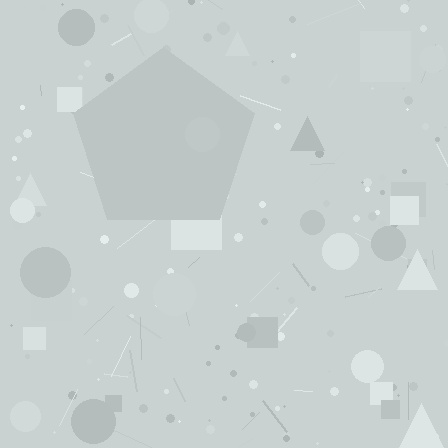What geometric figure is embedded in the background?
A pentagon is embedded in the background.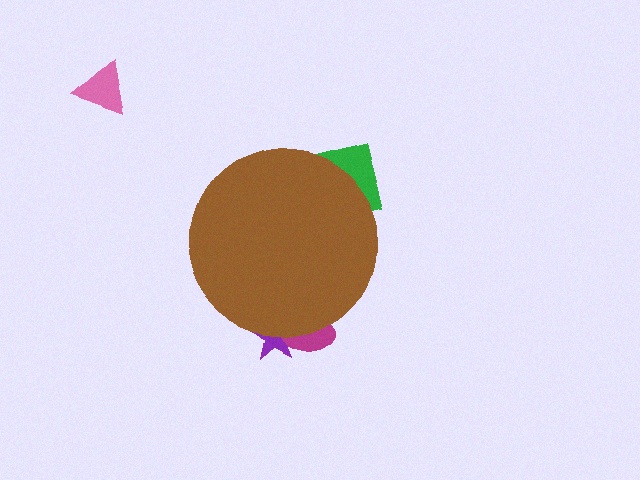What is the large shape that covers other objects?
A brown circle.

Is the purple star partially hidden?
Yes, the purple star is partially hidden behind the brown circle.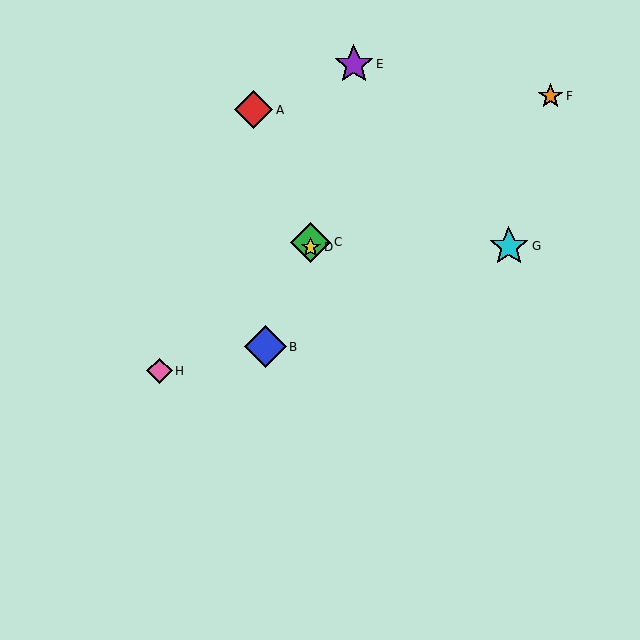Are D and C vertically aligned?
Yes, both are at x≈311.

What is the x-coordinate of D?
Object D is at x≈311.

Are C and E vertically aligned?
No, C is at x≈311 and E is at x≈354.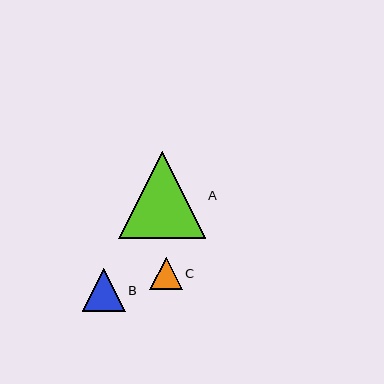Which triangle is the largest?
Triangle A is the largest with a size of approximately 86 pixels.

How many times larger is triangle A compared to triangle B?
Triangle A is approximately 2.0 times the size of triangle B.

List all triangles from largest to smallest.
From largest to smallest: A, B, C.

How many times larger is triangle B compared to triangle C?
Triangle B is approximately 1.3 times the size of triangle C.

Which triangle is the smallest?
Triangle C is the smallest with a size of approximately 33 pixels.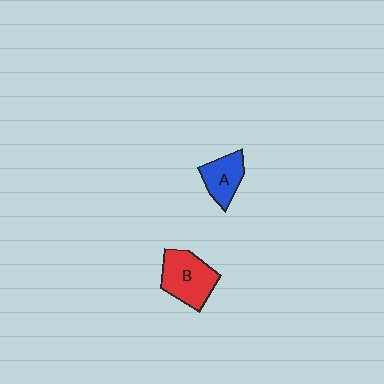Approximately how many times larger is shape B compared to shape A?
Approximately 1.5 times.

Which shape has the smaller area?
Shape A (blue).